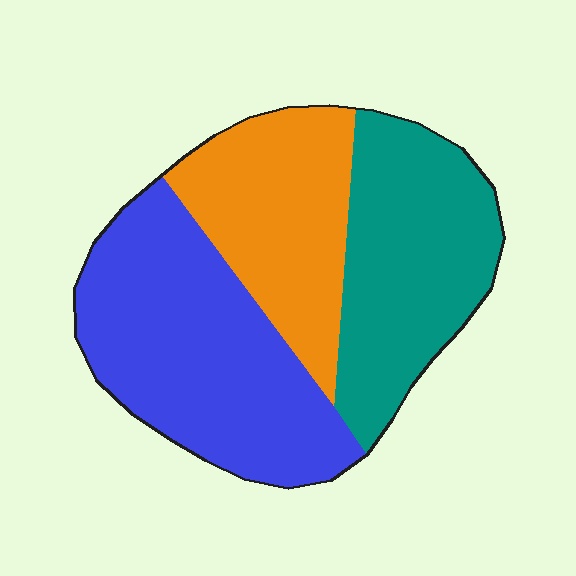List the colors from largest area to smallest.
From largest to smallest: blue, teal, orange.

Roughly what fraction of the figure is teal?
Teal covers about 30% of the figure.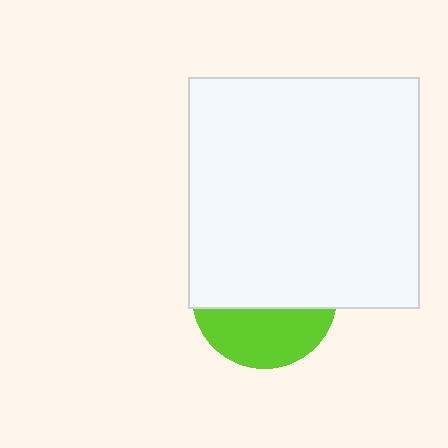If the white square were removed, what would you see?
You would see the complete lime circle.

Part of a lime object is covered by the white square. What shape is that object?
It is a circle.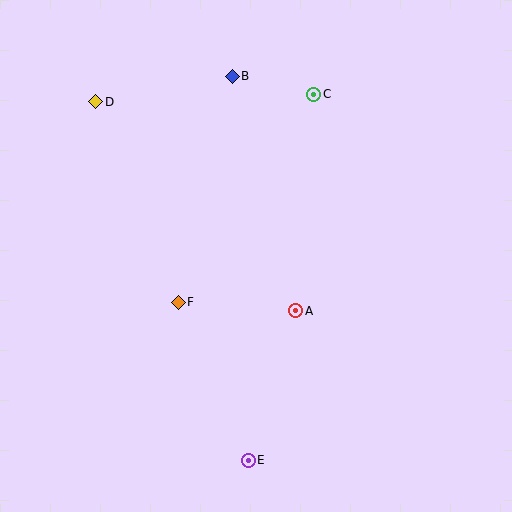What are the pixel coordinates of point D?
Point D is at (96, 102).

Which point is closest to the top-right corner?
Point C is closest to the top-right corner.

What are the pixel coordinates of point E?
Point E is at (248, 460).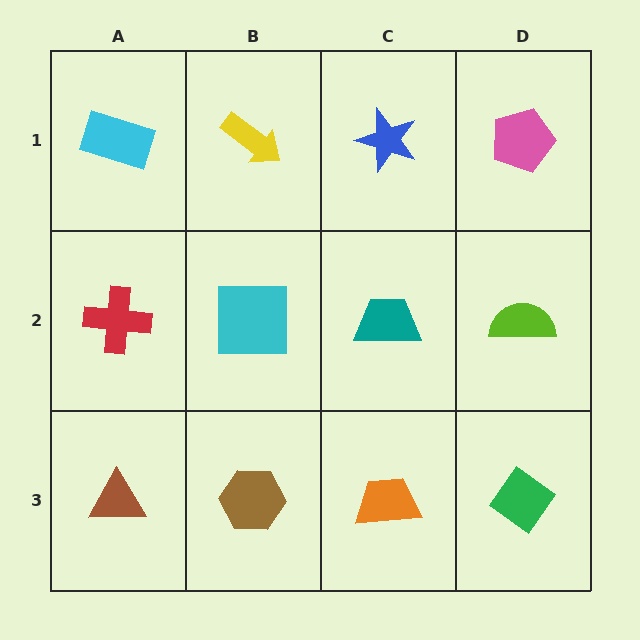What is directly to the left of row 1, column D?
A blue star.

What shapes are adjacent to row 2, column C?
A blue star (row 1, column C), an orange trapezoid (row 3, column C), a cyan square (row 2, column B), a lime semicircle (row 2, column D).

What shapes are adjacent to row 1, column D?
A lime semicircle (row 2, column D), a blue star (row 1, column C).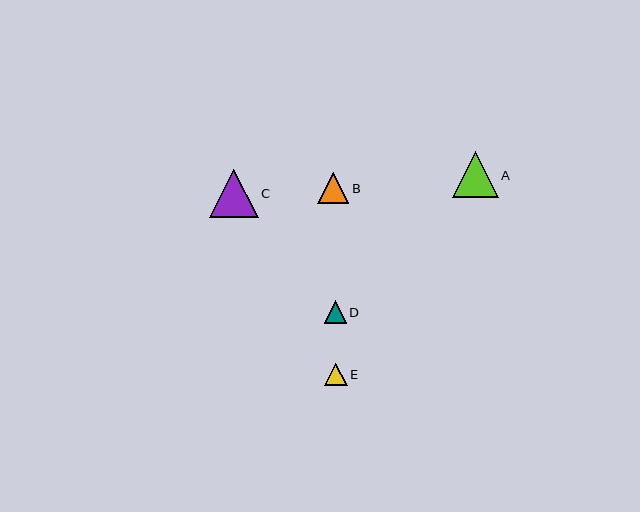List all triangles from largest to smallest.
From largest to smallest: C, A, B, E, D.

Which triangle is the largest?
Triangle C is the largest with a size of approximately 49 pixels.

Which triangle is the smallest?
Triangle D is the smallest with a size of approximately 22 pixels.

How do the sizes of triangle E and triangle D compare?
Triangle E and triangle D are approximately the same size.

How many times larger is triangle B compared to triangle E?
Triangle B is approximately 1.4 times the size of triangle E.